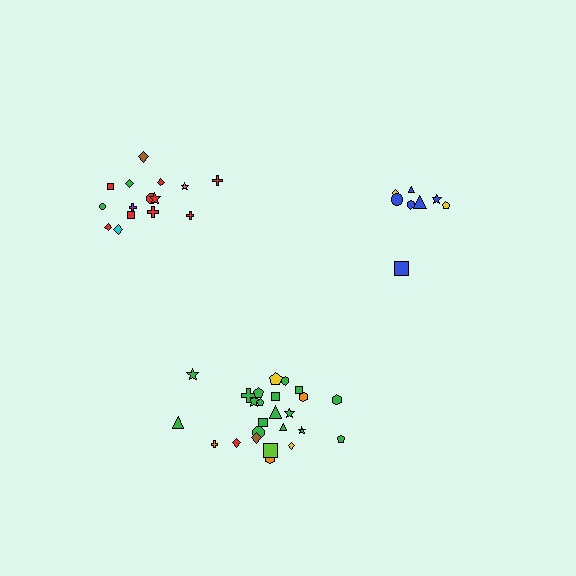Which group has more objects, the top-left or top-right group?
The top-left group.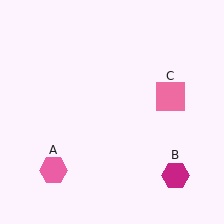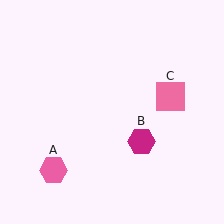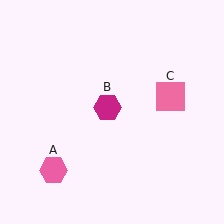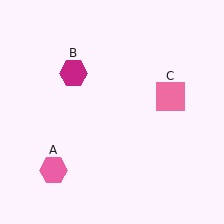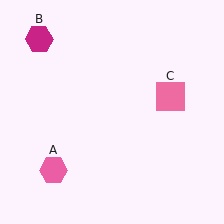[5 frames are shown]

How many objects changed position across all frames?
1 object changed position: magenta hexagon (object B).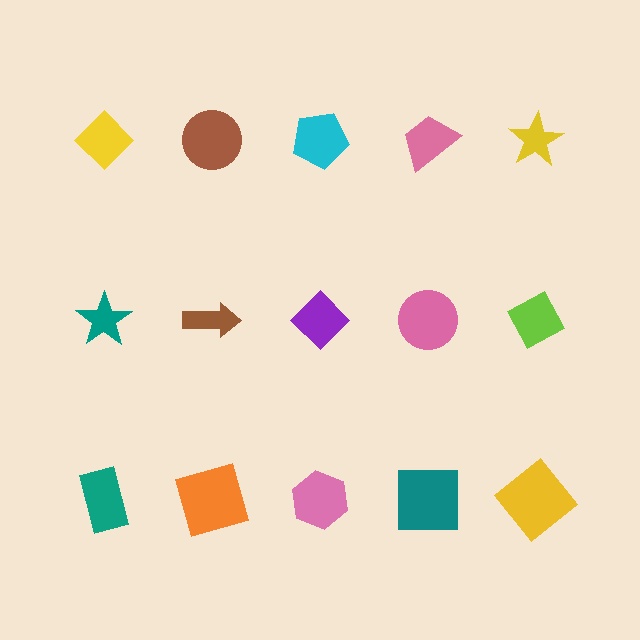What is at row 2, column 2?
A brown arrow.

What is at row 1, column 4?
A pink trapezoid.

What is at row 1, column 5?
A yellow star.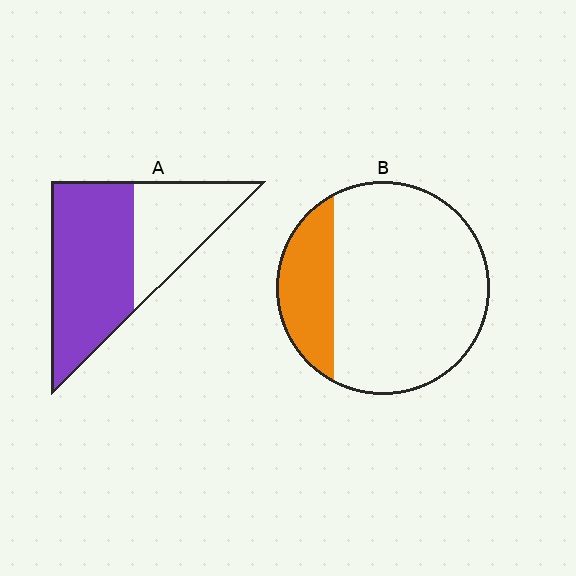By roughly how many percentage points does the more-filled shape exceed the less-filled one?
By roughly 40 percentage points (A over B).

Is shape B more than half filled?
No.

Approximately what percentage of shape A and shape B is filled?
A is approximately 60% and B is approximately 20%.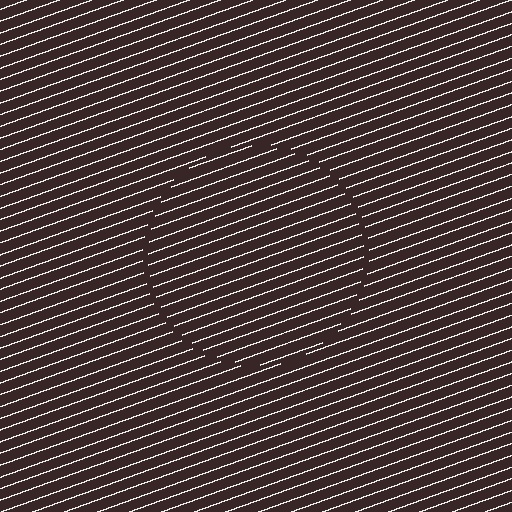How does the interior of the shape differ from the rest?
The interior of the shape contains the same grating, shifted by half a period — the contour is defined by the phase discontinuity where line-ends from the inner and outer gratings abut.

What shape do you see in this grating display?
An illusory circle. The interior of the shape contains the same grating, shifted by half a period — the contour is defined by the phase discontinuity where line-ends from the inner and outer gratings abut.